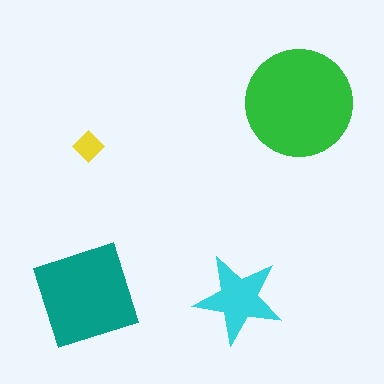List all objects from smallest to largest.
The yellow diamond, the cyan star, the teal square, the green circle.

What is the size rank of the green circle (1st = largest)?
1st.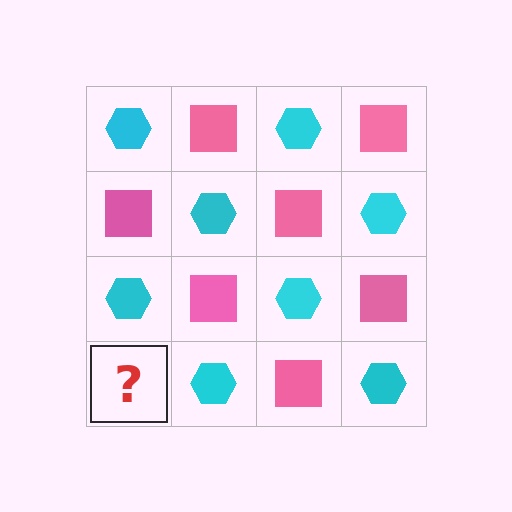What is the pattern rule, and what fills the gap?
The rule is that it alternates cyan hexagon and pink square in a checkerboard pattern. The gap should be filled with a pink square.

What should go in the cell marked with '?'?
The missing cell should contain a pink square.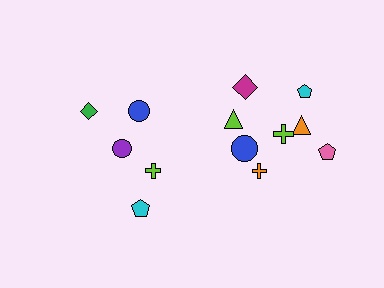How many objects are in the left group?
There are 5 objects.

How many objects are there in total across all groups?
There are 13 objects.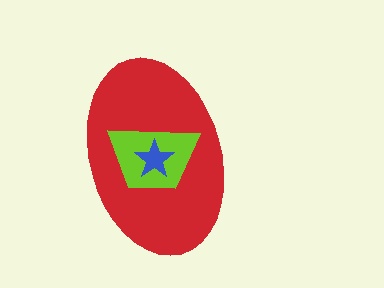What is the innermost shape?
The blue star.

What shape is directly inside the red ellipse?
The lime trapezoid.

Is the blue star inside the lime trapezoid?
Yes.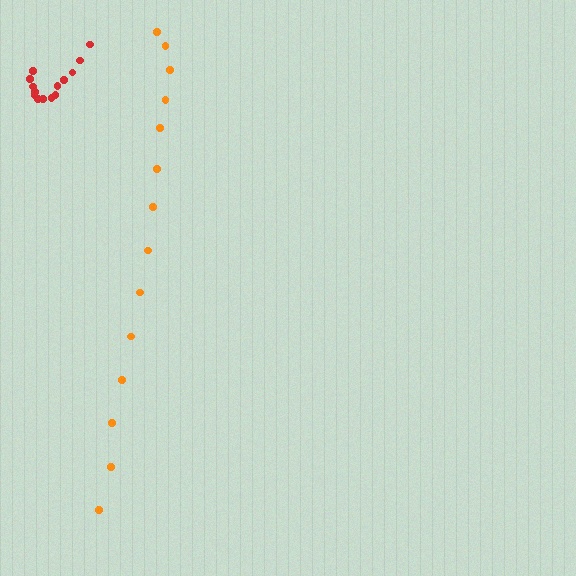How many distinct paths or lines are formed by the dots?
There are 2 distinct paths.